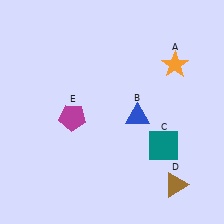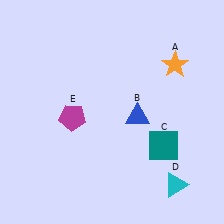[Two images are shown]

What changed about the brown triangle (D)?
In Image 1, D is brown. In Image 2, it changed to cyan.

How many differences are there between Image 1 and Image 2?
There is 1 difference between the two images.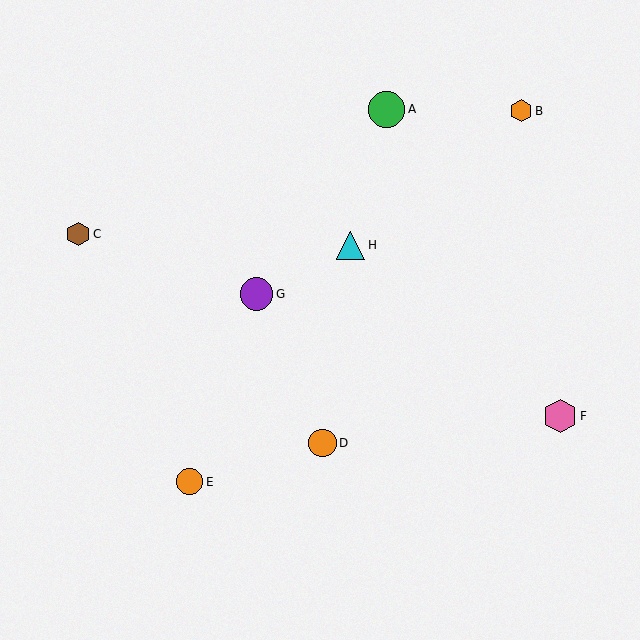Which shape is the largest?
The green circle (labeled A) is the largest.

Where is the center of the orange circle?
The center of the orange circle is at (190, 482).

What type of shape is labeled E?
Shape E is an orange circle.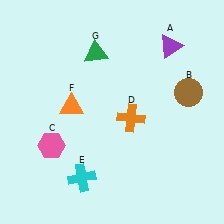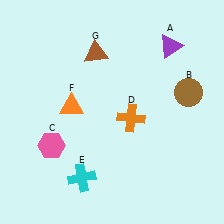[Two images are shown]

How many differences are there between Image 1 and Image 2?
There is 1 difference between the two images.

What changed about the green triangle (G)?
In Image 1, G is green. In Image 2, it changed to brown.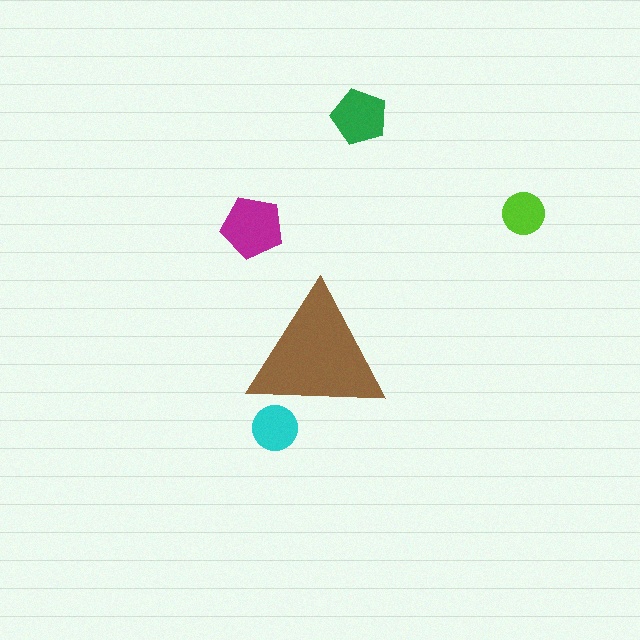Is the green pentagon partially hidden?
No, the green pentagon is fully visible.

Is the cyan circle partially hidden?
Yes, the cyan circle is partially hidden behind the brown triangle.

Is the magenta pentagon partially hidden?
No, the magenta pentagon is fully visible.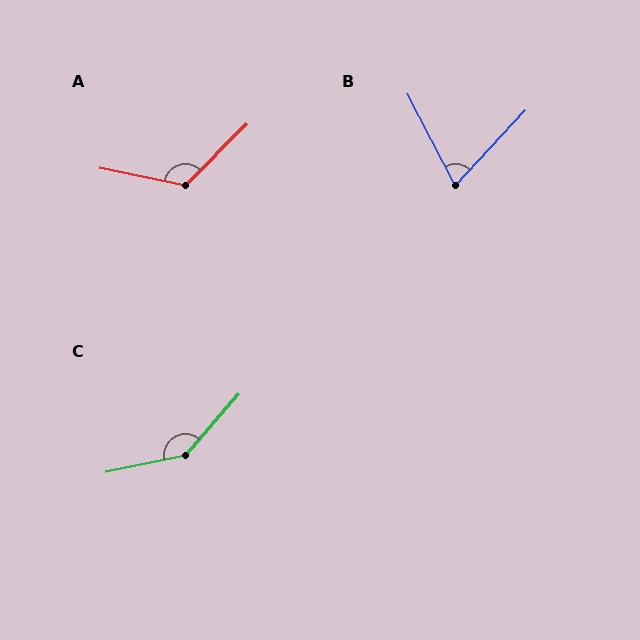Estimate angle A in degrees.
Approximately 124 degrees.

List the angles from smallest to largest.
B (71°), A (124°), C (143°).